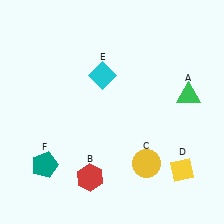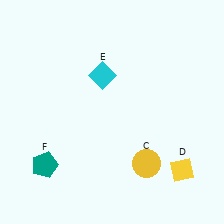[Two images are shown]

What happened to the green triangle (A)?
The green triangle (A) was removed in Image 2. It was in the top-right area of Image 1.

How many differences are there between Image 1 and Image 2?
There are 2 differences between the two images.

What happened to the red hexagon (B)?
The red hexagon (B) was removed in Image 2. It was in the bottom-left area of Image 1.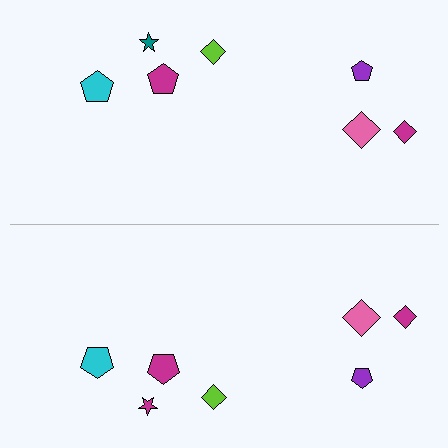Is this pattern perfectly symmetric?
No, the pattern is not perfectly symmetric. The magenta star on the bottom side breaks the symmetry — its mirror counterpart is teal.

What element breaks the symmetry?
The magenta star on the bottom side breaks the symmetry — its mirror counterpart is teal.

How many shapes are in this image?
There are 14 shapes in this image.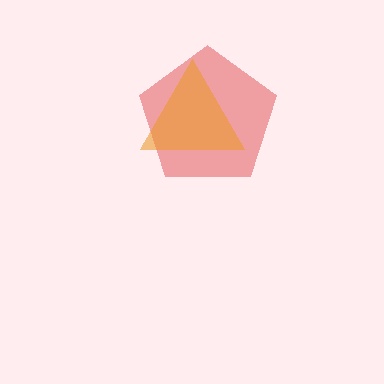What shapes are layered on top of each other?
The layered shapes are: a red pentagon, an orange triangle.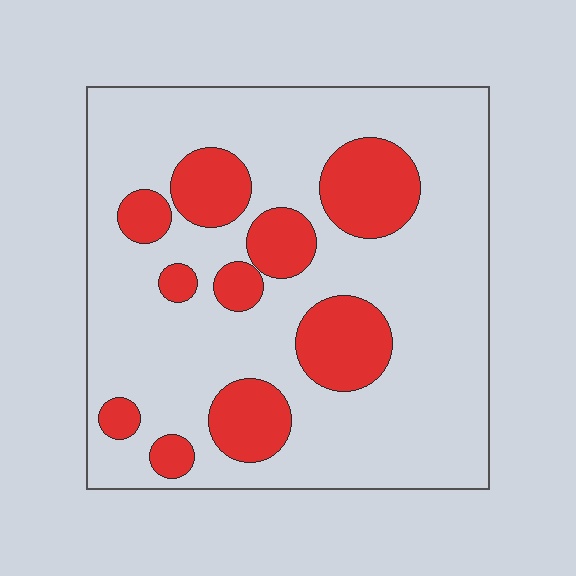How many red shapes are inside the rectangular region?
10.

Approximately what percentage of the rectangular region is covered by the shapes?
Approximately 25%.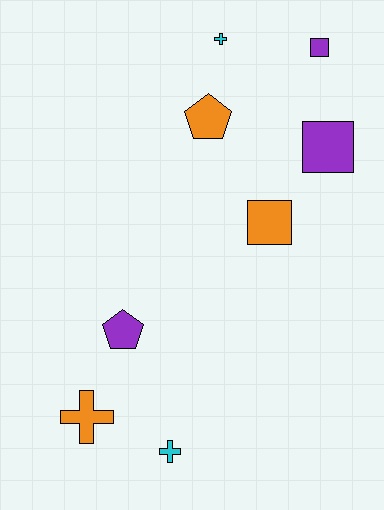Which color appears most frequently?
Purple, with 3 objects.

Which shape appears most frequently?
Square, with 3 objects.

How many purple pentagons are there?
There is 1 purple pentagon.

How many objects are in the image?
There are 8 objects.